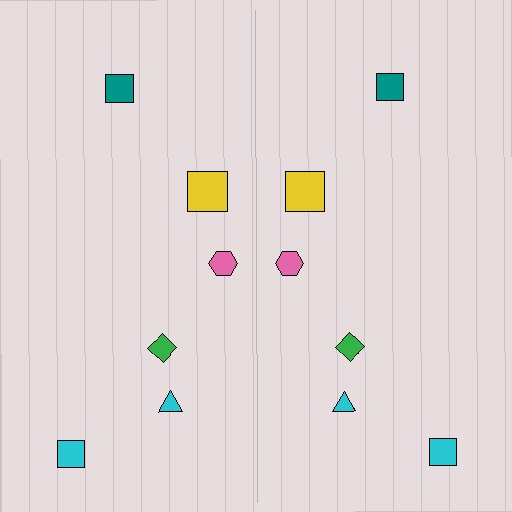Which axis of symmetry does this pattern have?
The pattern has a vertical axis of symmetry running through the center of the image.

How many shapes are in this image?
There are 12 shapes in this image.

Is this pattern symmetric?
Yes, this pattern has bilateral (reflection) symmetry.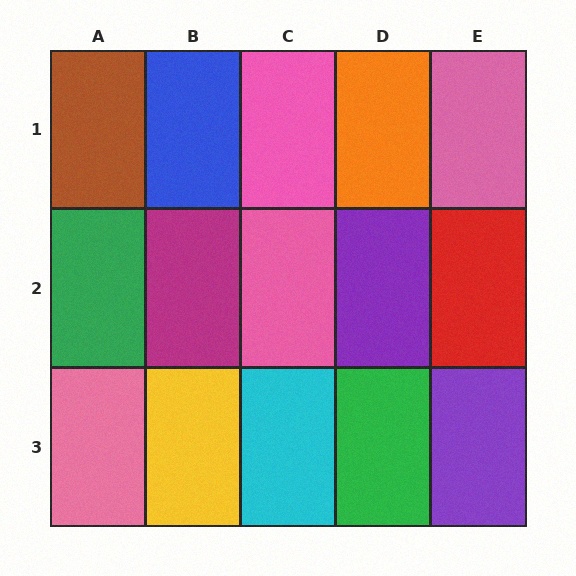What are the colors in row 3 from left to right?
Pink, yellow, cyan, green, purple.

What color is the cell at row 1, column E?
Pink.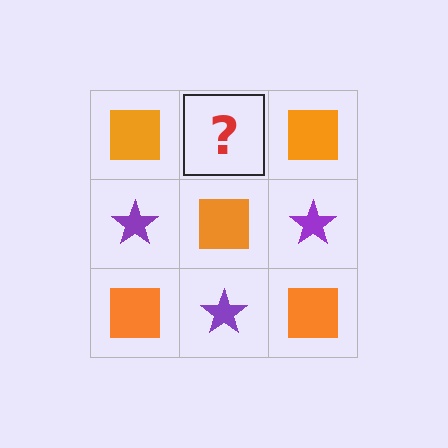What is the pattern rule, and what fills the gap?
The rule is that it alternates orange square and purple star in a checkerboard pattern. The gap should be filled with a purple star.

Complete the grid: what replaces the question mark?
The question mark should be replaced with a purple star.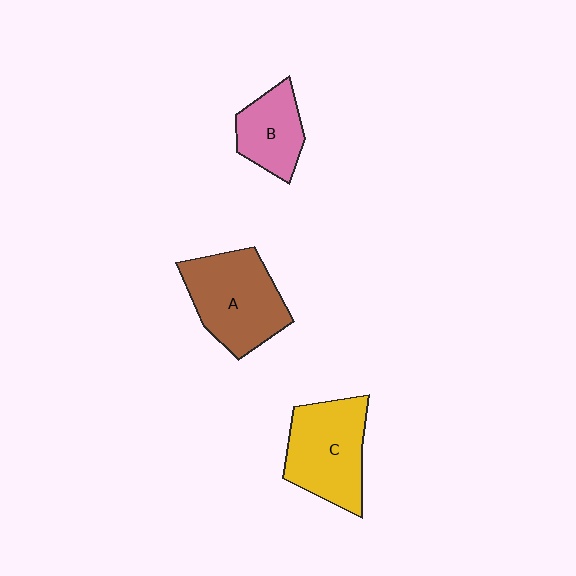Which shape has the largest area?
Shape A (brown).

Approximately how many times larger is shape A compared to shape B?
Approximately 1.7 times.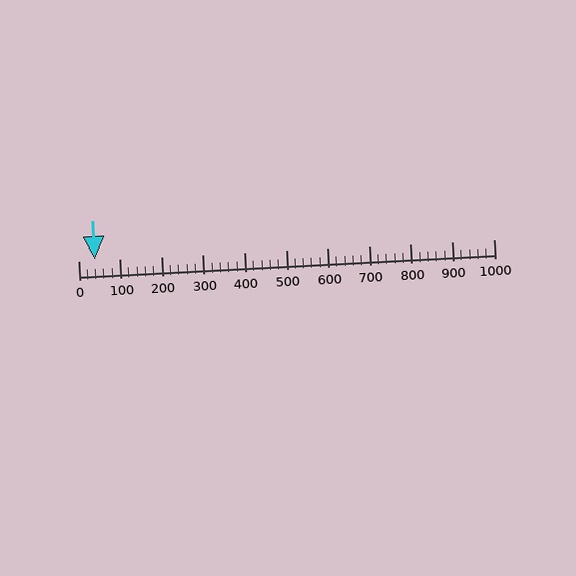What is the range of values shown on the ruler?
The ruler shows values from 0 to 1000.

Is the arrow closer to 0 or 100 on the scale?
The arrow is closer to 0.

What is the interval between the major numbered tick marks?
The major tick marks are spaced 100 units apart.